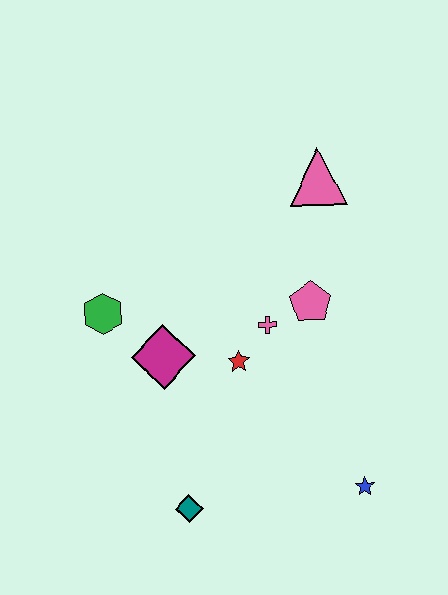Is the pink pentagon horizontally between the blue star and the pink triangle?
No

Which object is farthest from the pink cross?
The teal diamond is farthest from the pink cross.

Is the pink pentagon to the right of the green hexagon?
Yes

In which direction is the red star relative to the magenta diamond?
The red star is to the right of the magenta diamond.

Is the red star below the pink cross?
Yes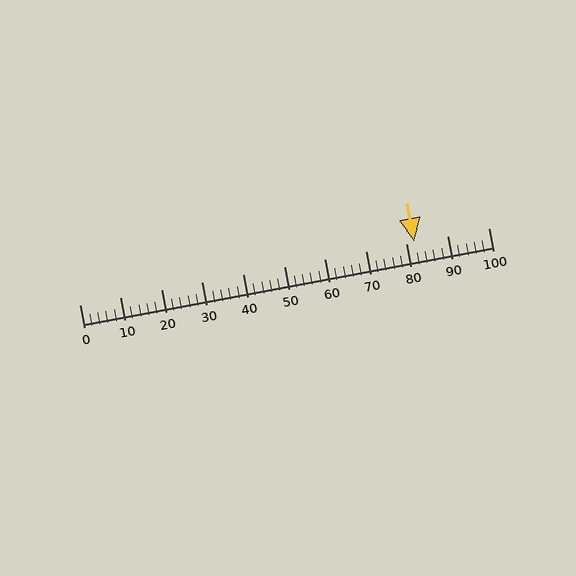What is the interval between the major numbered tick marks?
The major tick marks are spaced 10 units apart.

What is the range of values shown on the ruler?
The ruler shows values from 0 to 100.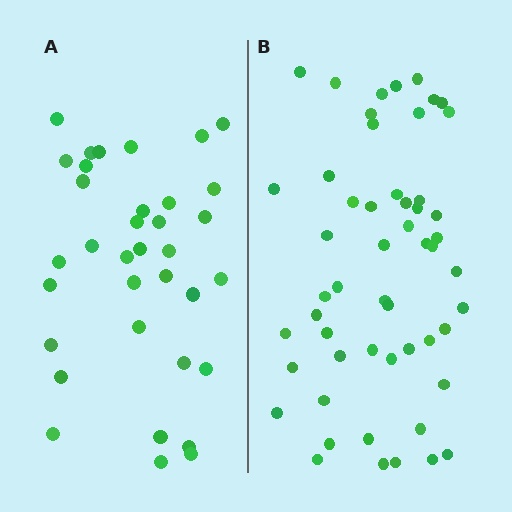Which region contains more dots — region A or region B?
Region B (the right region) has more dots.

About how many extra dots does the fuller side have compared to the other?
Region B has approximately 20 more dots than region A.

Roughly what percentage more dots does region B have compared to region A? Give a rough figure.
About 50% more.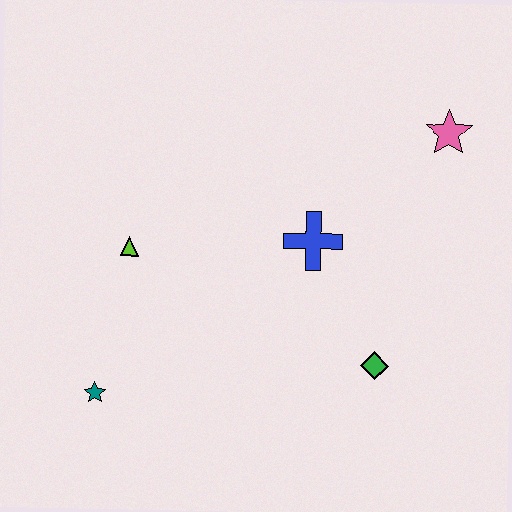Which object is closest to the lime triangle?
The teal star is closest to the lime triangle.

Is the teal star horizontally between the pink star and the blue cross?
No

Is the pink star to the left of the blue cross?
No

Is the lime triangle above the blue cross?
No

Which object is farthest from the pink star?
The teal star is farthest from the pink star.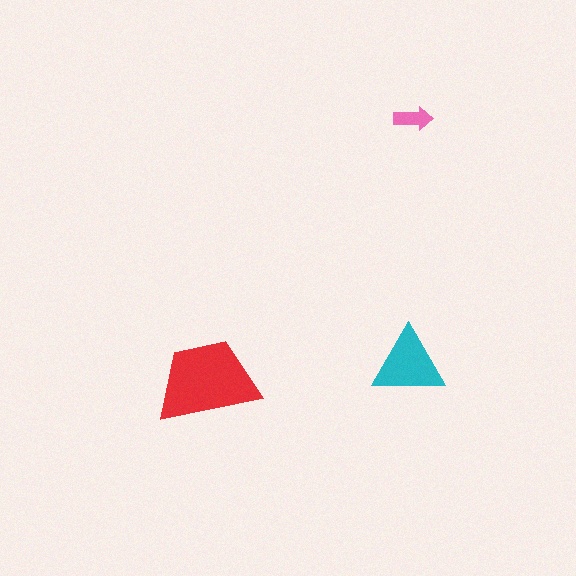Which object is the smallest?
The pink arrow.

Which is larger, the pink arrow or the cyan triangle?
The cyan triangle.